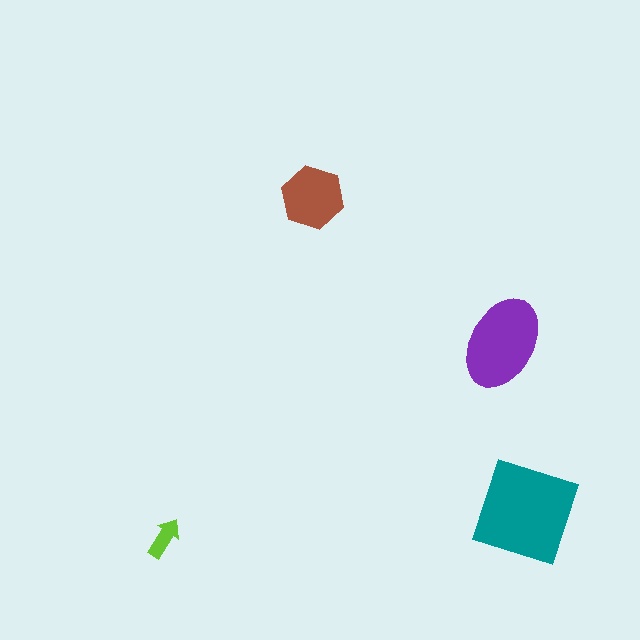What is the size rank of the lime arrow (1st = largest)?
4th.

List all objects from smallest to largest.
The lime arrow, the brown hexagon, the purple ellipse, the teal square.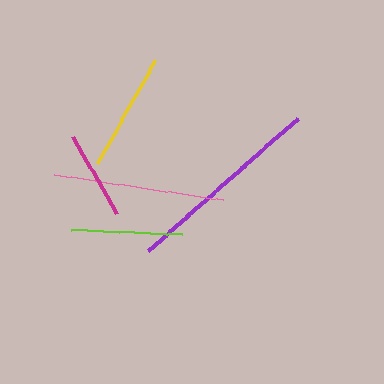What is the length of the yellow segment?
The yellow segment is approximately 119 pixels long.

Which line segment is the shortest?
The magenta line is the shortest at approximately 88 pixels.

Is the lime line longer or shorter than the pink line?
The pink line is longer than the lime line.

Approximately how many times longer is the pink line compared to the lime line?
The pink line is approximately 1.5 times the length of the lime line.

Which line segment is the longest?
The purple line is the longest at approximately 199 pixels.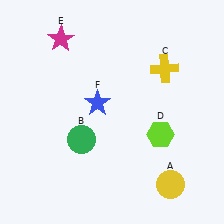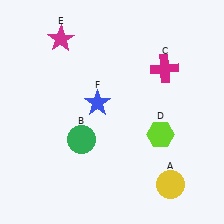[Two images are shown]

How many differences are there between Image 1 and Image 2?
There is 1 difference between the two images.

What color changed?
The cross (C) changed from yellow in Image 1 to magenta in Image 2.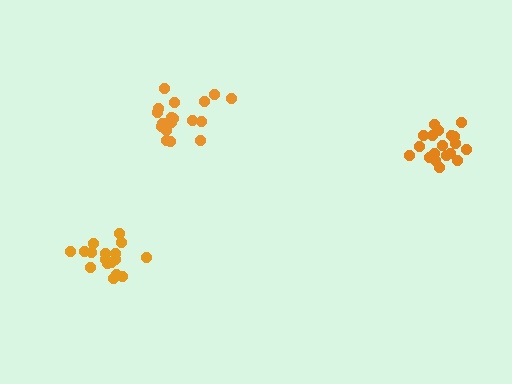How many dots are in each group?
Group 1: 19 dots, Group 2: 19 dots, Group 3: 17 dots (55 total).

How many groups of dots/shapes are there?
There are 3 groups.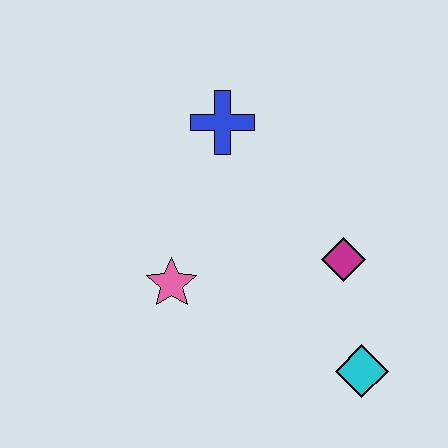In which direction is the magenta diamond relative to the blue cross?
The magenta diamond is below the blue cross.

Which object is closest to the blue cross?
The pink star is closest to the blue cross.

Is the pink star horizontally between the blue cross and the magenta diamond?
No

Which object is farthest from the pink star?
The cyan diamond is farthest from the pink star.